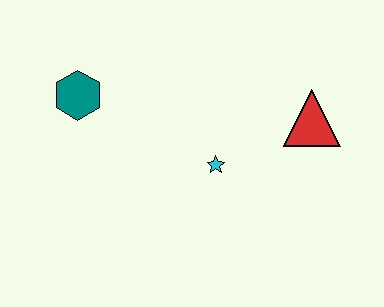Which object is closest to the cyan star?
The red triangle is closest to the cyan star.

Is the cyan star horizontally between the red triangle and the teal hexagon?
Yes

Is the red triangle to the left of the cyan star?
No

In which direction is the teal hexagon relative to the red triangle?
The teal hexagon is to the left of the red triangle.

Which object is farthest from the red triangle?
The teal hexagon is farthest from the red triangle.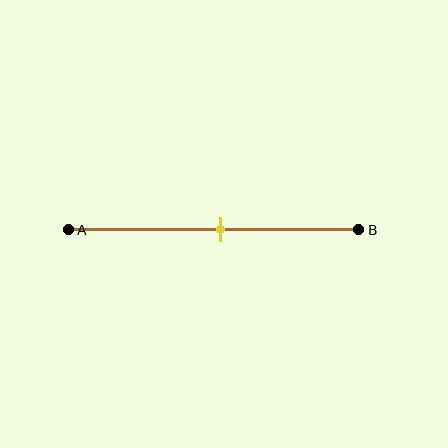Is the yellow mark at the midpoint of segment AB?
Yes, the mark is approximately at the midpoint.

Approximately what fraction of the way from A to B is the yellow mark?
The yellow mark is approximately 50% of the way from A to B.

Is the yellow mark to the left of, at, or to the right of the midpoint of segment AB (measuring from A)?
The yellow mark is approximately at the midpoint of segment AB.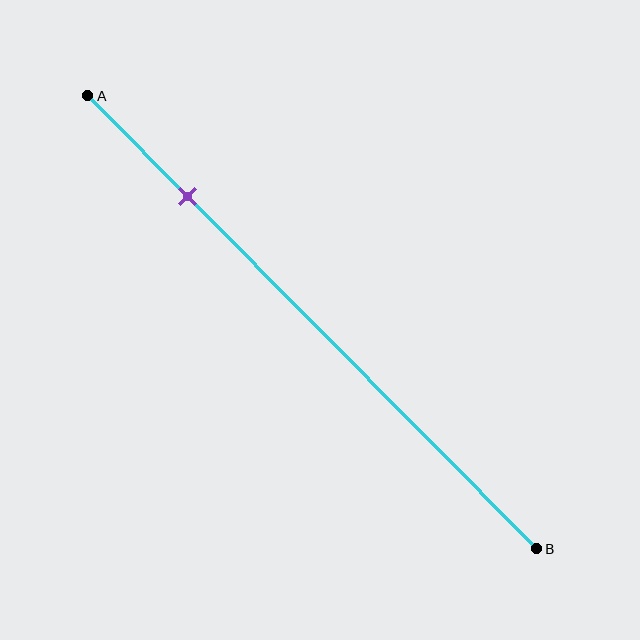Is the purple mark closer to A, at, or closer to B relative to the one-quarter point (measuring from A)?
The purple mark is approximately at the one-quarter point of segment AB.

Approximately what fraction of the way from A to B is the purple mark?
The purple mark is approximately 20% of the way from A to B.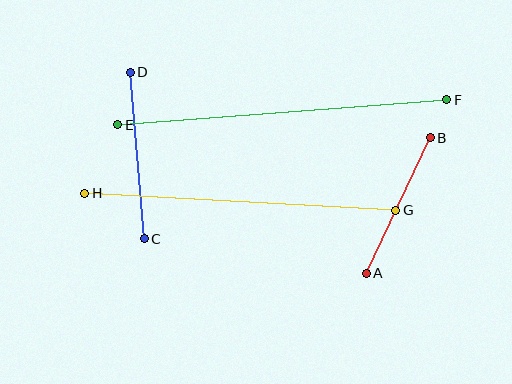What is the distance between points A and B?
The distance is approximately 150 pixels.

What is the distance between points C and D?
The distance is approximately 167 pixels.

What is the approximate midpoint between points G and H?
The midpoint is at approximately (240, 202) pixels.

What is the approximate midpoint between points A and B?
The midpoint is at approximately (398, 206) pixels.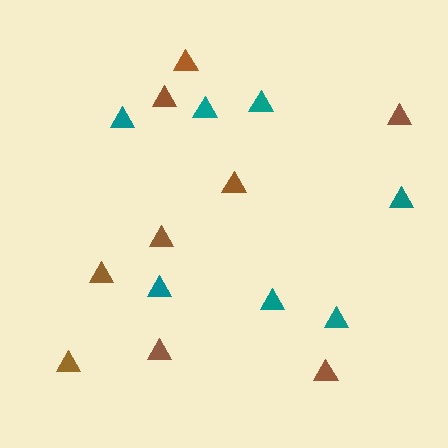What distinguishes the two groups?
There are 2 groups: one group of teal triangles (7) and one group of brown triangles (9).